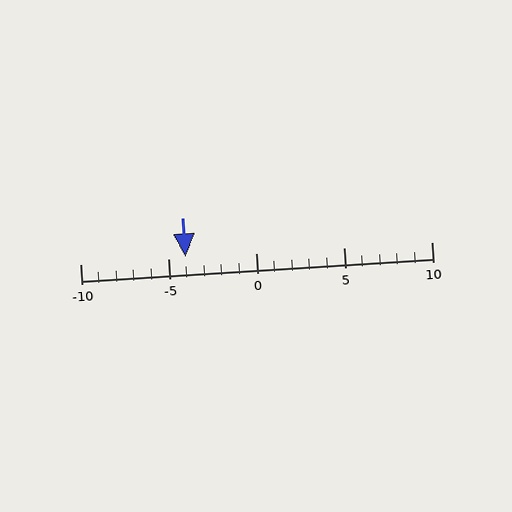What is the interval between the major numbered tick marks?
The major tick marks are spaced 5 units apart.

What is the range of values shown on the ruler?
The ruler shows values from -10 to 10.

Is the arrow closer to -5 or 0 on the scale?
The arrow is closer to -5.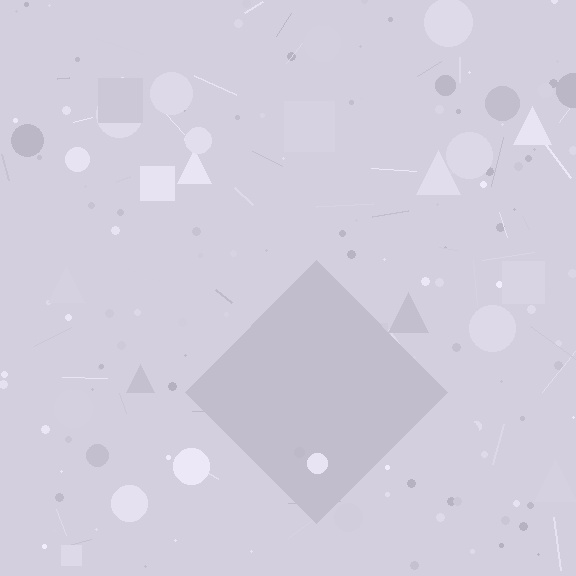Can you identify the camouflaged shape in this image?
The camouflaged shape is a diamond.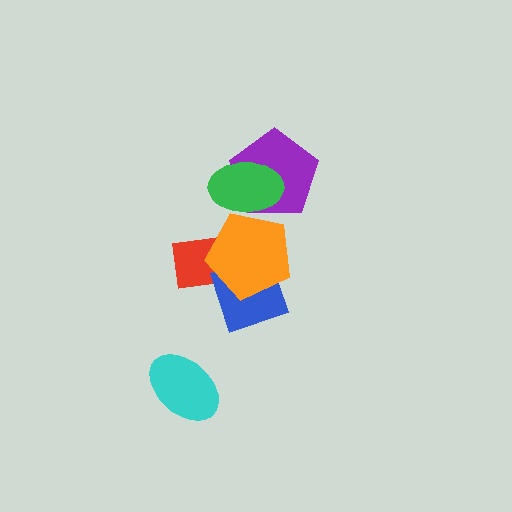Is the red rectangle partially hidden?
Yes, it is partially covered by another shape.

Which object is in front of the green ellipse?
The orange pentagon is in front of the green ellipse.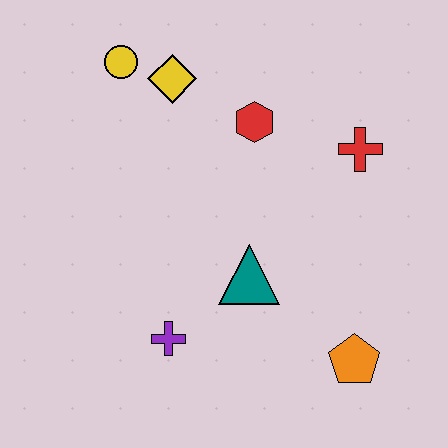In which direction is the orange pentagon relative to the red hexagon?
The orange pentagon is below the red hexagon.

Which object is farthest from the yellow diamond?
The orange pentagon is farthest from the yellow diamond.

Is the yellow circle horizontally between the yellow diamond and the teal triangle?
No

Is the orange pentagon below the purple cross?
Yes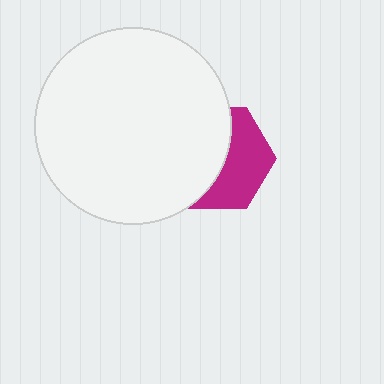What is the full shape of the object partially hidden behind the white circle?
The partially hidden object is a magenta hexagon.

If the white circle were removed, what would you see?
You would see the complete magenta hexagon.